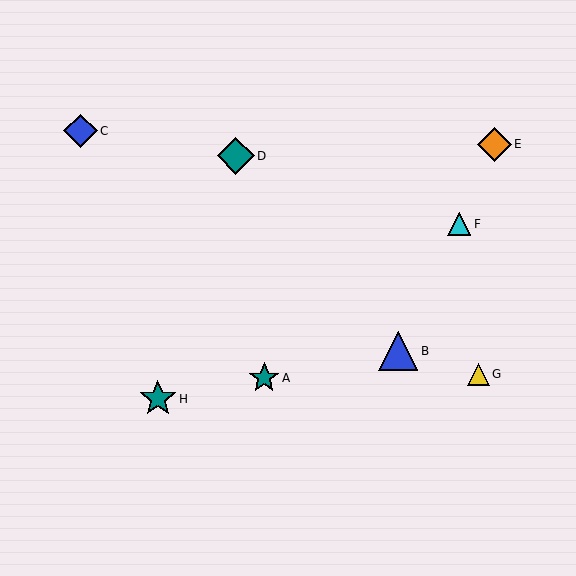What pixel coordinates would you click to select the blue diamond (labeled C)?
Click at (81, 131) to select the blue diamond C.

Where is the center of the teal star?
The center of the teal star is at (264, 378).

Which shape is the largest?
The blue triangle (labeled B) is the largest.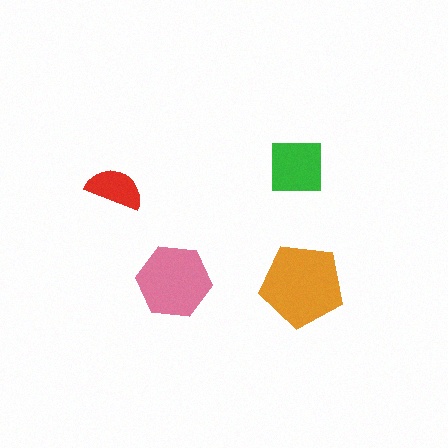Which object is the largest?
The orange pentagon.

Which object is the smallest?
The red semicircle.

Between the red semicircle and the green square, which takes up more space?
The green square.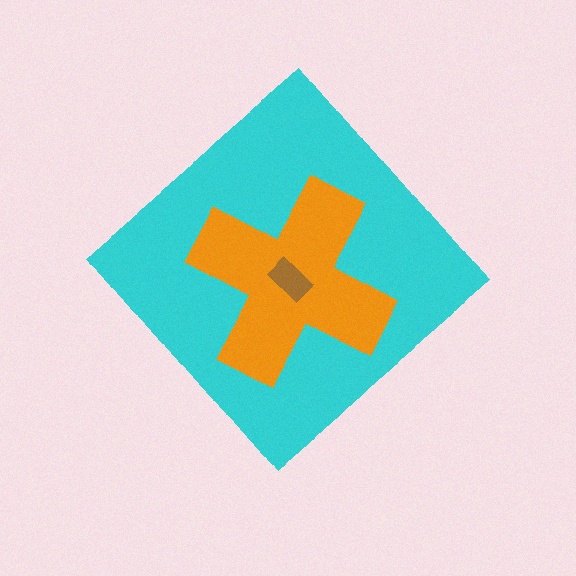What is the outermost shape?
The cyan diamond.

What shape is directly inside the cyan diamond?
The orange cross.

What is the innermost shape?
The brown rectangle.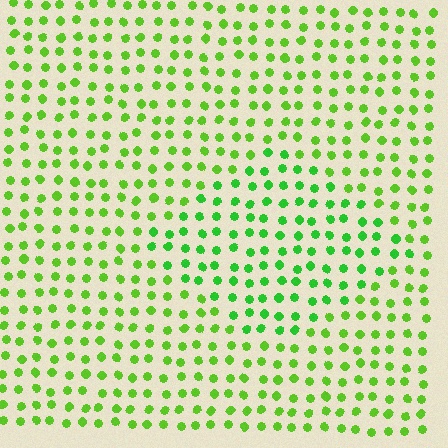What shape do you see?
I see a diamond.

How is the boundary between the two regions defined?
The boundary is defined purely by a slight shift in hue (about 22 degrees). Spacing, size, and orientation are identical on both sides.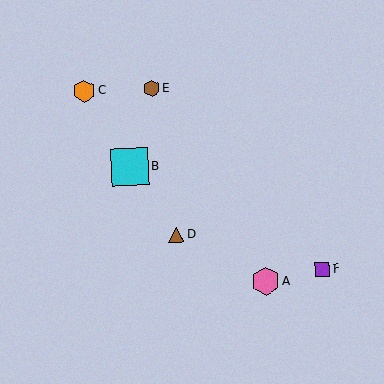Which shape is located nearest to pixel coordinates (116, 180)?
The cyan square (labeled B) at (130, 166) is nearest to that location.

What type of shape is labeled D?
Shape D is a brown triangle.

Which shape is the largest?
The cyan square (labeled B) is the largest.